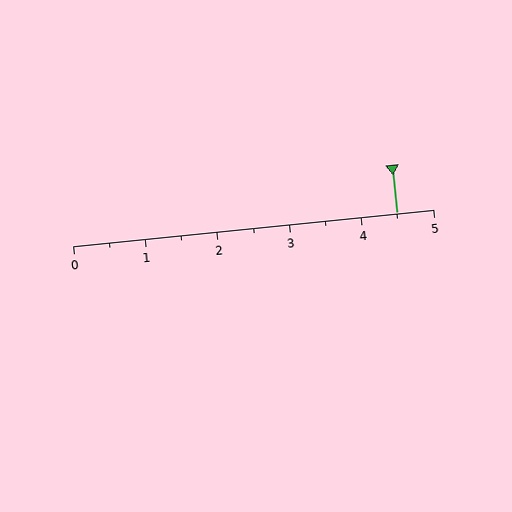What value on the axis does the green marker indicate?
The marker indicates approximately 4.5.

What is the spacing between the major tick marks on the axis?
The major ticks are spaced 1 apart.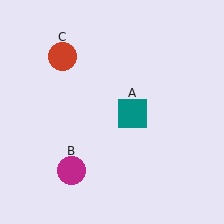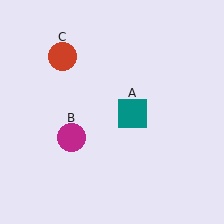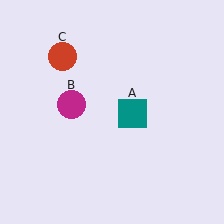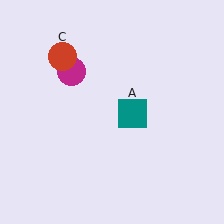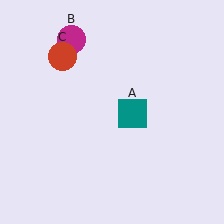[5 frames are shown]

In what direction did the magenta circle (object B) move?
The magenta circle (object B) moved up.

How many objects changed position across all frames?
1 object changed position: magenta circle (object B).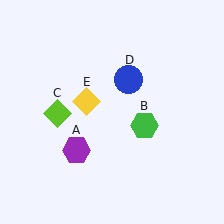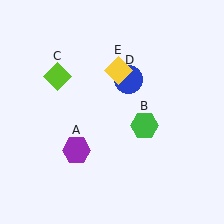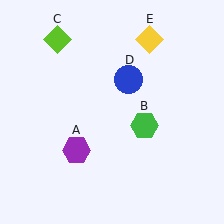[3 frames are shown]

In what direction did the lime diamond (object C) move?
The lime diamond (object C) moved up.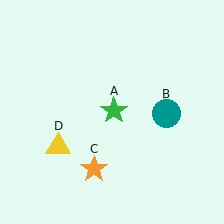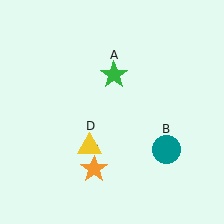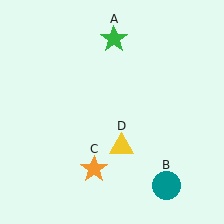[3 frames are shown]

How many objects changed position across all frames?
3 objects changed position: green star (object A), teal circle (object B), yellow triangle (object D).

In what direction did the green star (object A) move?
The green star (object A) moved up.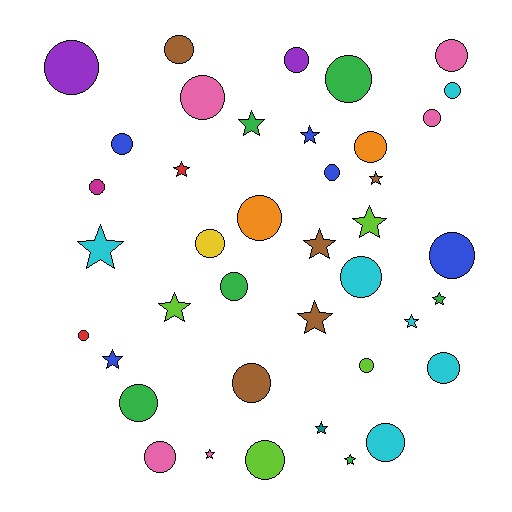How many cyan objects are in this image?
There are 6 cyan objects.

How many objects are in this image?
There are 40 objects.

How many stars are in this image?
There are 15 stars.